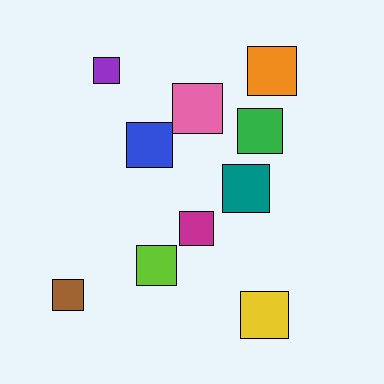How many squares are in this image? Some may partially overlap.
There are 10 squares.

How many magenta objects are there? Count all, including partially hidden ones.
There is 1 magenta object.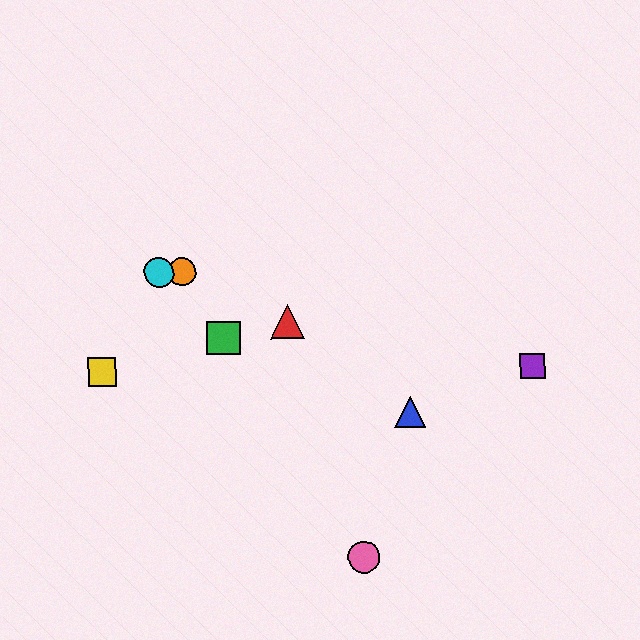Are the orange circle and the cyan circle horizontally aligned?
Yes, both are at y≈272.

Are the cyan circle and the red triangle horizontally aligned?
No, the cyan circle is at y≈272 and the red triangle is at y≈322.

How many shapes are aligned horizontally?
2 shapes (the orange circle, the cyan circle) are aligned horizontally.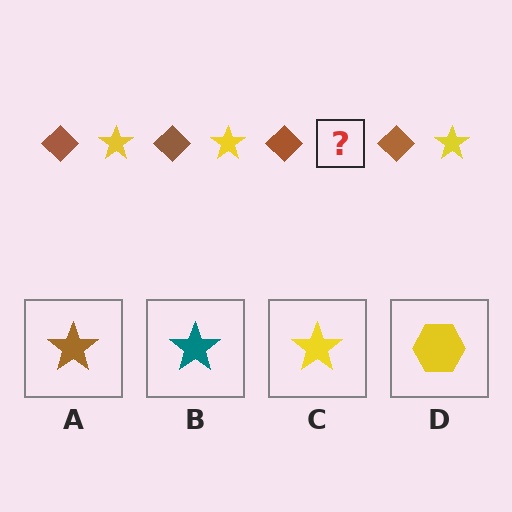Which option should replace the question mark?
Option C.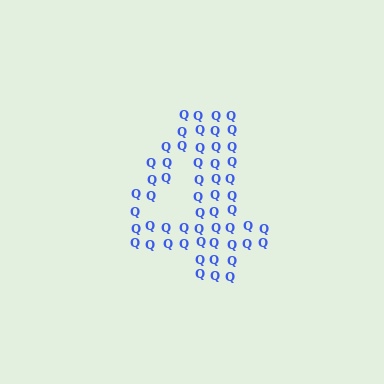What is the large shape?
The large shape is the digit 4.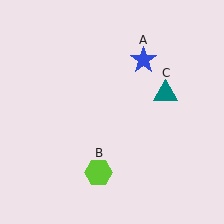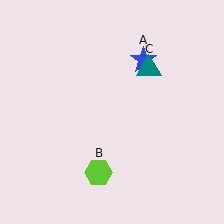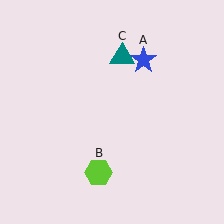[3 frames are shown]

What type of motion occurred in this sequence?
The teal triangle (object C) rotated counterclockwise around the center of the scene.